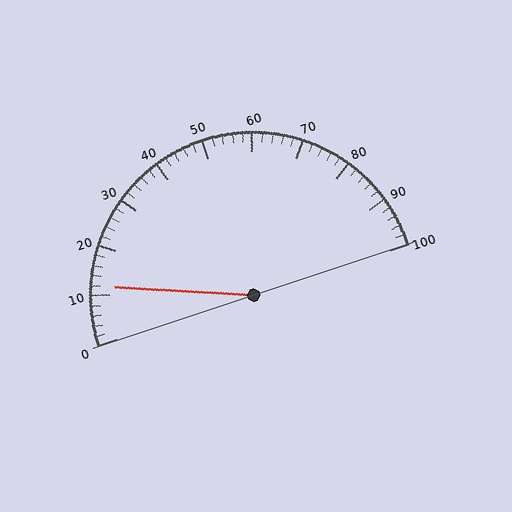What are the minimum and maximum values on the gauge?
The gauge ranges from 0 to 100.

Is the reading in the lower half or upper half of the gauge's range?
The reading is in the lower half of the range (0 to 100).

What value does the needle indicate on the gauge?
The needle indicates approximately 12.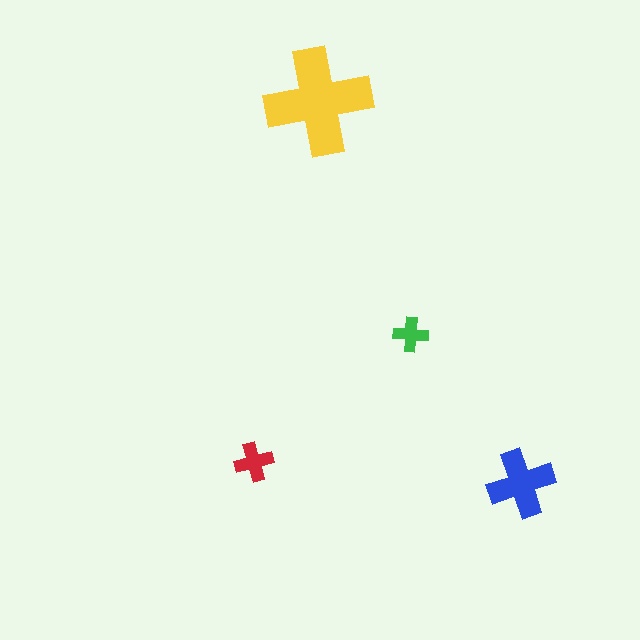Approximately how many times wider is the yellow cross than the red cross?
About 2.5 times wider.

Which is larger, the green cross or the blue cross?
The blue one.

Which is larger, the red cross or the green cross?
The red one.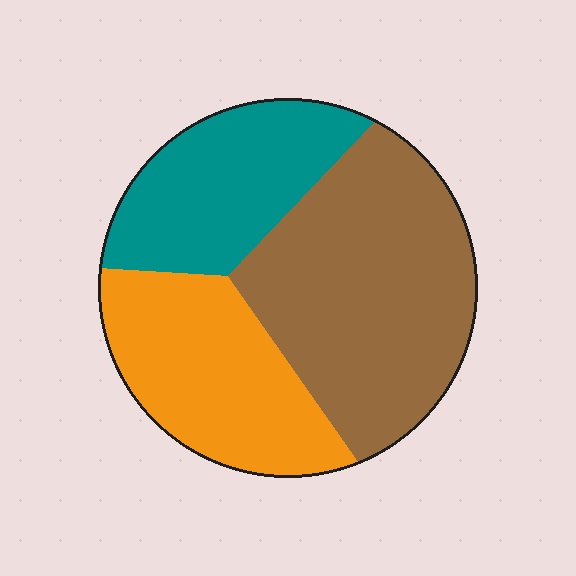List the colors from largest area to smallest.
From largest to smallest: brown, orange, teal.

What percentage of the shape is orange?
Orange takes up between a sixth and a third of the shape.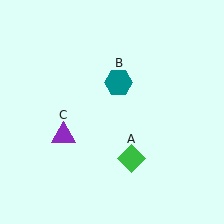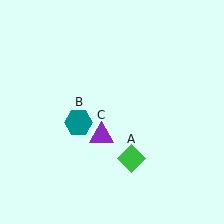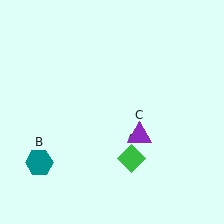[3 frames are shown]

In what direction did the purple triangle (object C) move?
The purple triangle (object C) moved right.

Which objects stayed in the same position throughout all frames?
Green diamond (object A) remained stationary.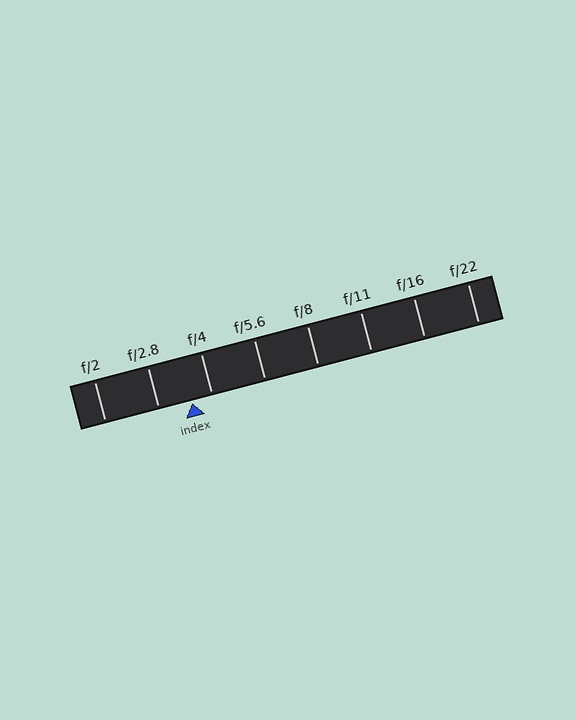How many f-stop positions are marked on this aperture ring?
There are 8 f-stop positions marked.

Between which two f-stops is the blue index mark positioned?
The index mark is between f/2.8 and f/4.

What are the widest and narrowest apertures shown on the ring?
The widest aperture shown is f/2 and the narrowest is f/22.